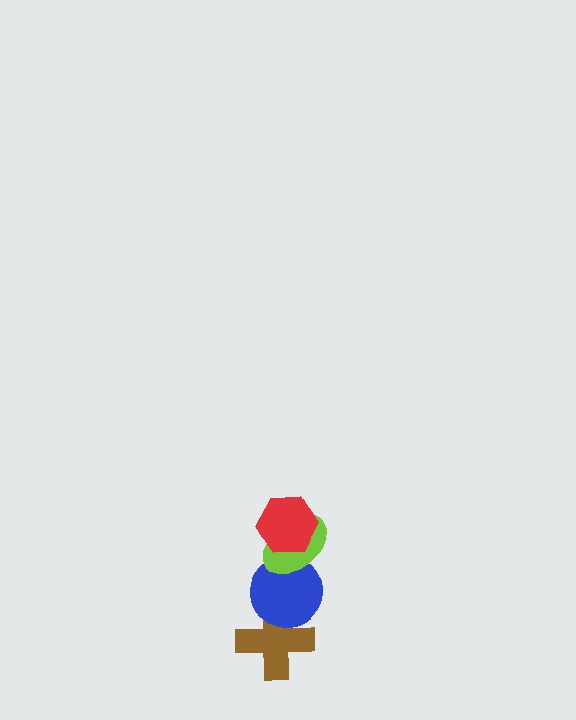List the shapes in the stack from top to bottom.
From top to bottom: the red hexagon, the lime ellipse, the blue circle, the brown cross.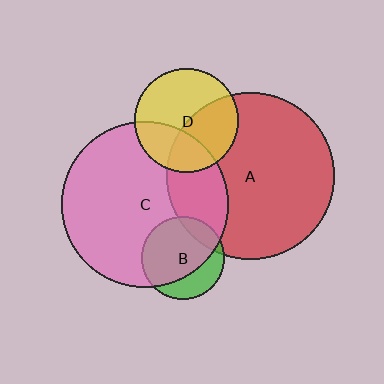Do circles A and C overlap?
Yes.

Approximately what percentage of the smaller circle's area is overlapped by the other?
Approximately 25%.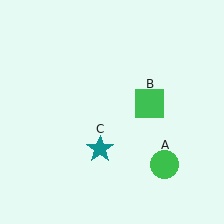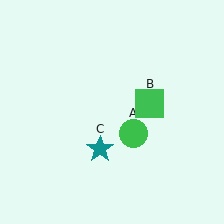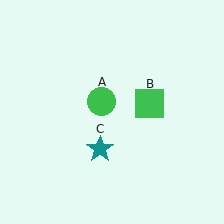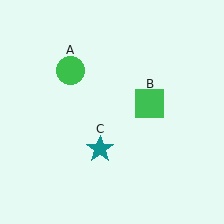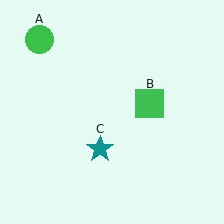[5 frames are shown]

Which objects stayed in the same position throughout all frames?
Green square (object B) and teal star (object C) remained stationary.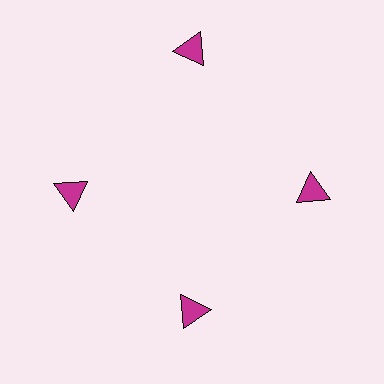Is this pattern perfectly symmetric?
No. The 4 magenta triangles are arranged in a ring, but one element near the 12 o'clock position is pushed outward from the center, breaking the 4-fold rotational symmetry.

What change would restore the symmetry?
The symmetry would be restored by moving it inward, back onto the ring so that all 4 triangles sit at equal angles and equal distance from the center.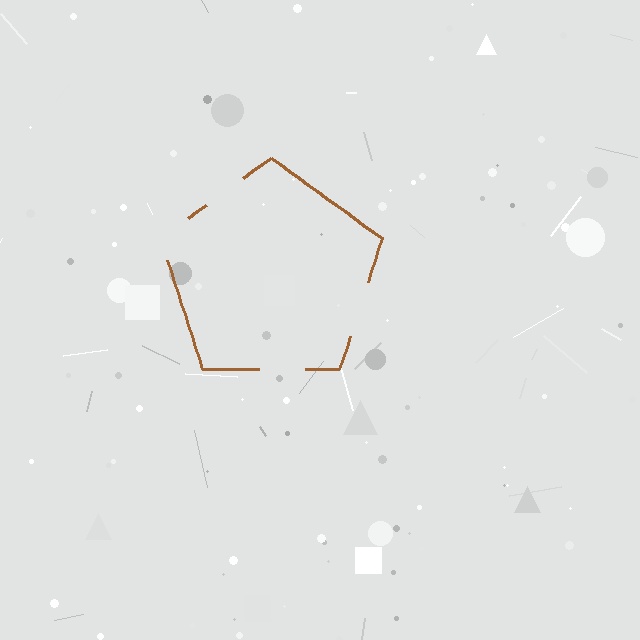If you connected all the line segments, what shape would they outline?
They would outline a pentagon.